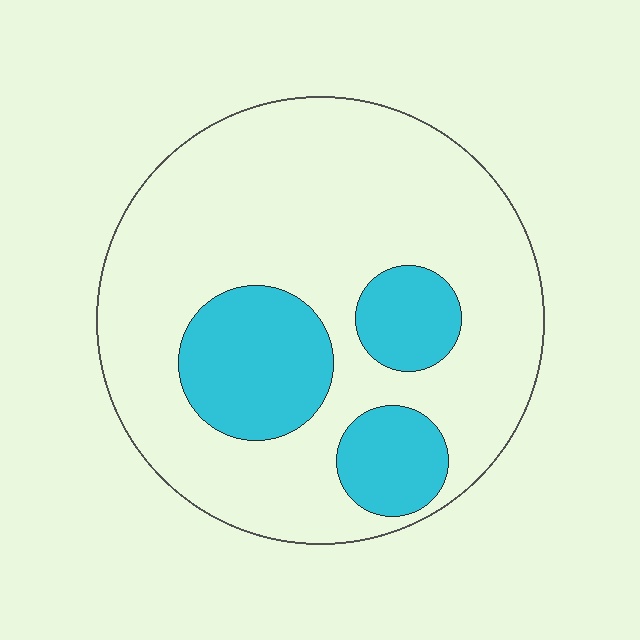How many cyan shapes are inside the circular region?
3.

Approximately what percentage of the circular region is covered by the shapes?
Approximately 25%.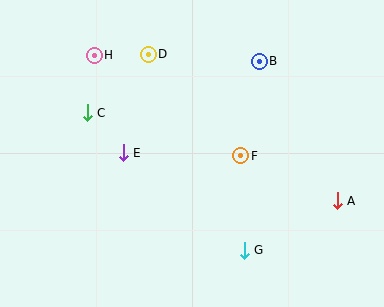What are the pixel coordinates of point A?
Point A is at (337, 201).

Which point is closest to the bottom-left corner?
Point E is closest to the bottom-left corner.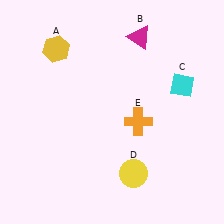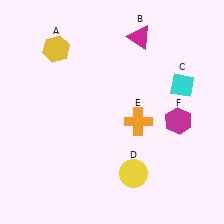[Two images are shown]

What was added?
A magenta hexagon (F) was added in Image 2.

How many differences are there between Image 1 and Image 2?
There is 1 difference between the two images.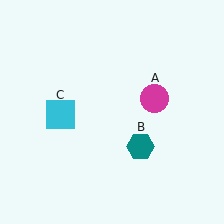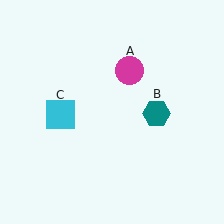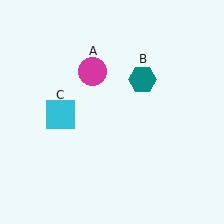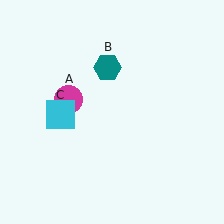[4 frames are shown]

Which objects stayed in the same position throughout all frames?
Cyan square (object C) remained stationary.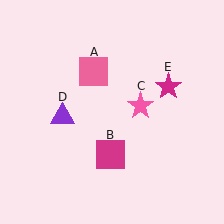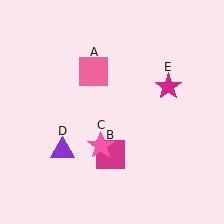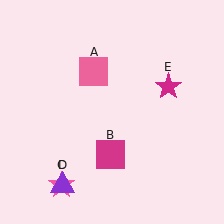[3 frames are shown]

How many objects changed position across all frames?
2 objects changed position: pink star (object C), purple triangle (object D).